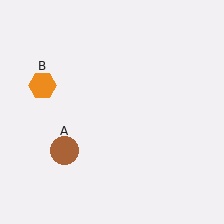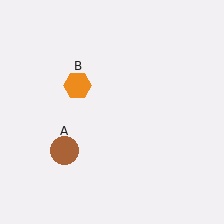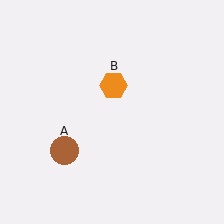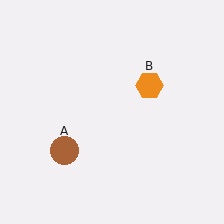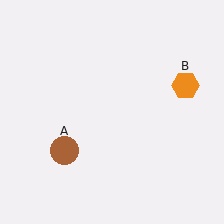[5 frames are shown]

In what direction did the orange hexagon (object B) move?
The orange hexagon (object B) moved right.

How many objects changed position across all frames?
1 object changed position: orange hexagon (object B).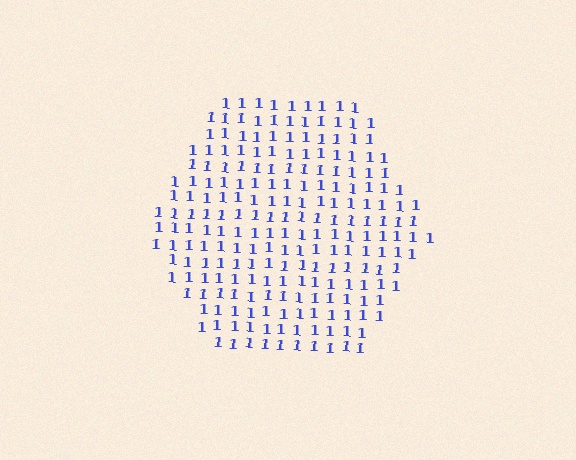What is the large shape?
The large shape is a hexagon.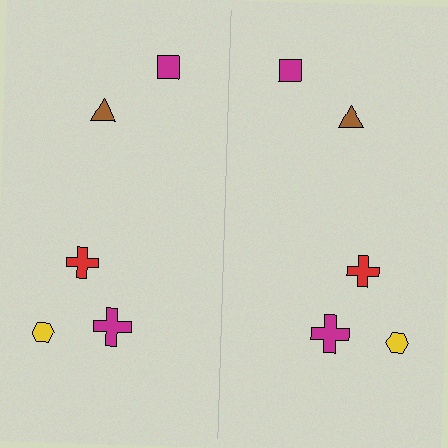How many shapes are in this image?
There are 10 shapes in this image.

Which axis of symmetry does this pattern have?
The pattern has a vertical axis of symmetry running through the center of the image.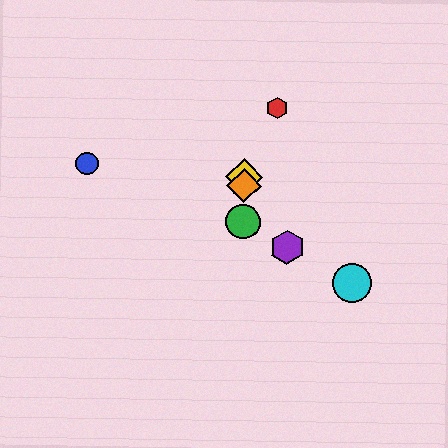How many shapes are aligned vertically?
3 shapes (the green circle, the yellow diamond, the orange diamond) are aligned vertically.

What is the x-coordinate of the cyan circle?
The cyan circle is at x≈352.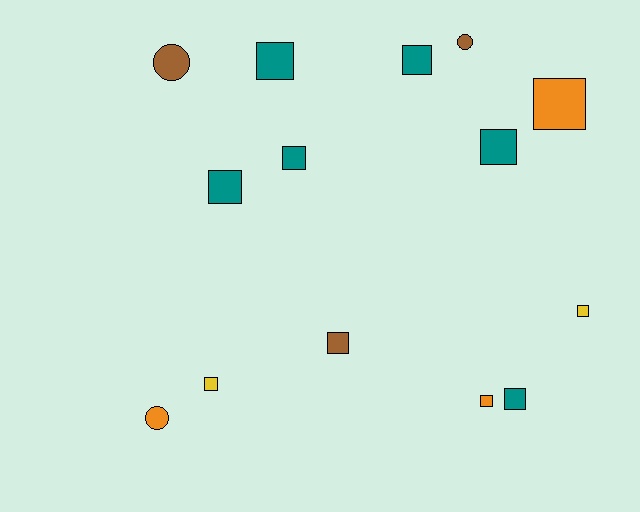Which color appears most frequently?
Teal, with 6 objects.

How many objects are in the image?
There are 14 objects.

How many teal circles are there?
There are no teal circles.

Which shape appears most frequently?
Square, with 11 objects.